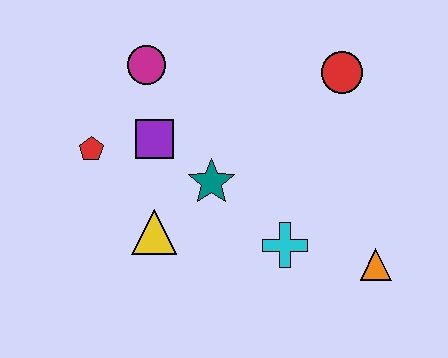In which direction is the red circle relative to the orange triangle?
The red circle is above the orange triangle.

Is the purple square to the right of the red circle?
No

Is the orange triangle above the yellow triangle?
No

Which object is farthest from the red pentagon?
The orange triangle is farthest from the red pentagon.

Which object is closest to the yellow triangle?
The teal star is closest to the yellow triangle.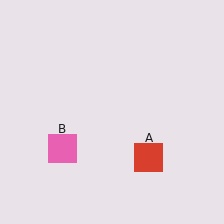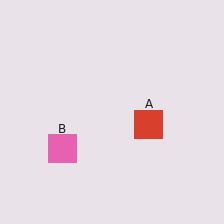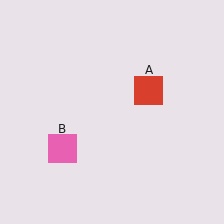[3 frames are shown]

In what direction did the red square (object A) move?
The red square (object A) moved up.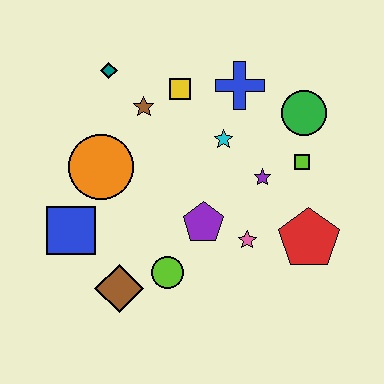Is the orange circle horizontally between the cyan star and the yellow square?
No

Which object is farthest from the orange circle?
The red pentagon is farthest from the orange circle.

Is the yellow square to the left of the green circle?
Yes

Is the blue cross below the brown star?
No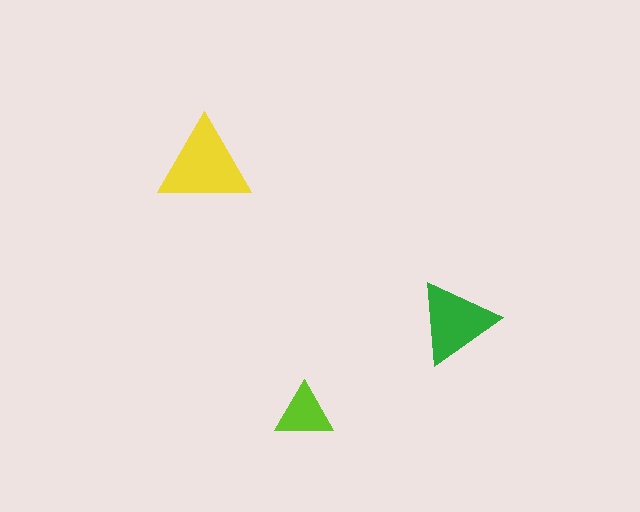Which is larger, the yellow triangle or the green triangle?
The yellow one.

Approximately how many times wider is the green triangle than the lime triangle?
About 1.5 times wider.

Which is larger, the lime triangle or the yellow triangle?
The yellow one.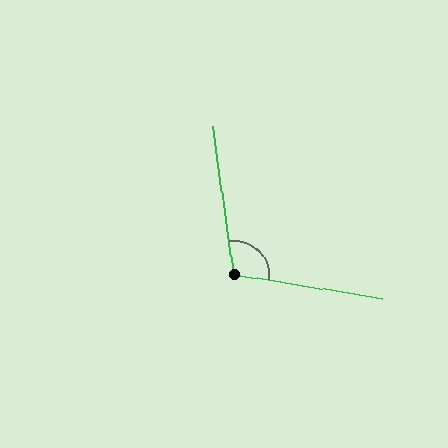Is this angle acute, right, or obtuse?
It is obtuse.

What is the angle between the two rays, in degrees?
Approximately 107 degrees.